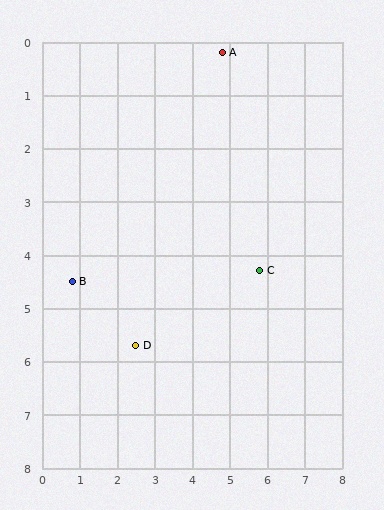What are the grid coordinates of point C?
Point C is at approximately (5.8, 4.3).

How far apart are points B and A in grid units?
Points B and A are about 5.9 grid units apart.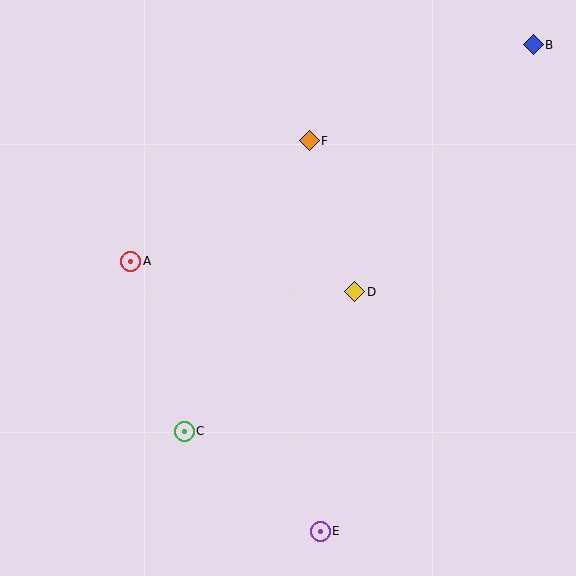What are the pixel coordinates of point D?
Point D is at (355, 292).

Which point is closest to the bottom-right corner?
Point E is closest to the bottom-right corner.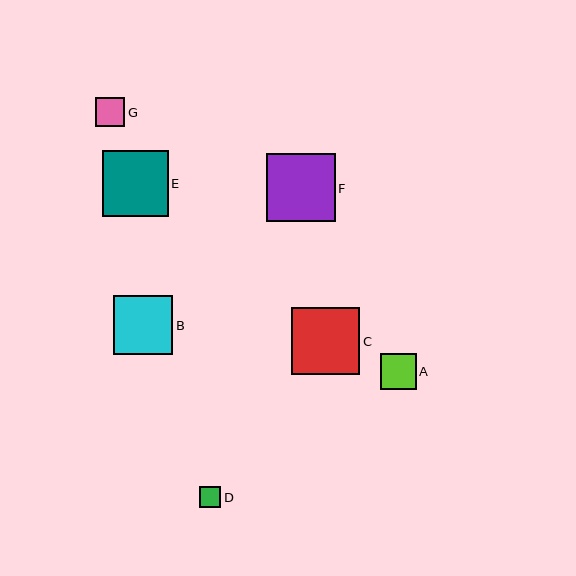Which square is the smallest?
Square D is the smallest with a size of approximately 21 pixels.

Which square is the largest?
Square F is the largest with a size of approximately 68 pixels.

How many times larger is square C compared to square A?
Square C is approximately 1.9 times the size of square A.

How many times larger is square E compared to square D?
Square E is approximately 3.1 times the size of square D.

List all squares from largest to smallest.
From largest to smallest: F, C, E, B, A, G, D.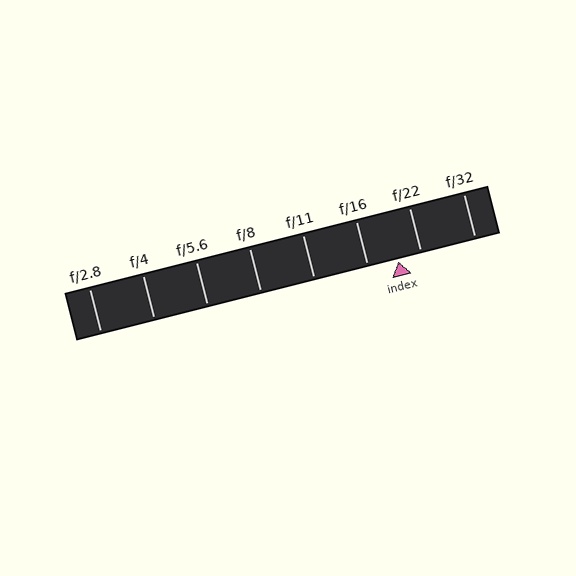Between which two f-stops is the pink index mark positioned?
The index mark is between f/16 and f/22.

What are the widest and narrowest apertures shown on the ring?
The widest aperture shown is f/2.8 and the narrowest is f/32.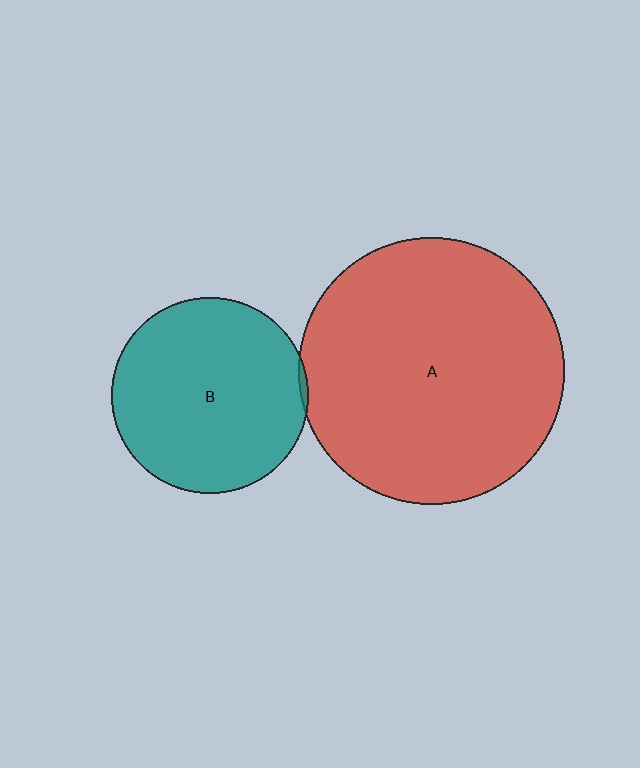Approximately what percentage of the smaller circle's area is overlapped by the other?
Approximately 5%.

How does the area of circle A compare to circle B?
Approximately 1.8 times.